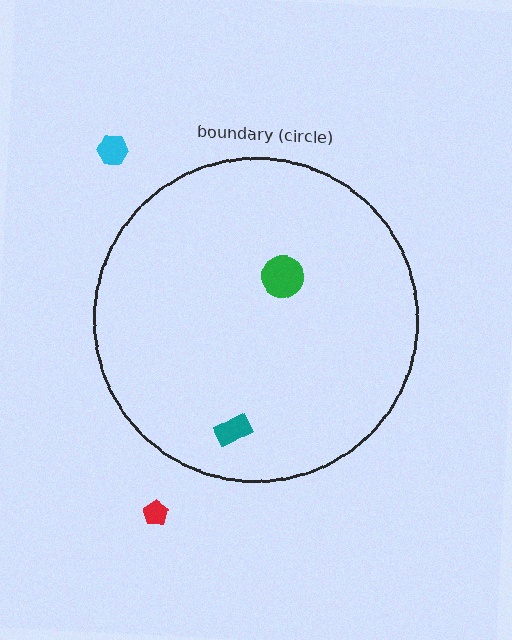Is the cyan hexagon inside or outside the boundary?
Outside.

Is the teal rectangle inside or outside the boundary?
Inside.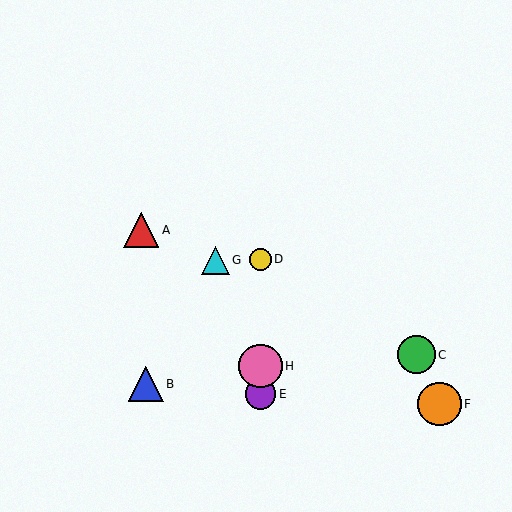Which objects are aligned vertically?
Objects D, E, H are aligned vertically.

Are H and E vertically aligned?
Yes, both are at x≈261.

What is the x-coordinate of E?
Object E is at x≈261.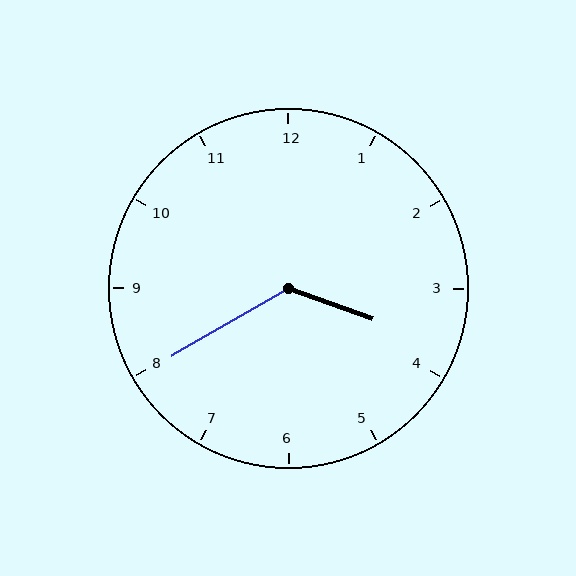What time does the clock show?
3:40.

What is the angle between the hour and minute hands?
Approximately 130 degrees.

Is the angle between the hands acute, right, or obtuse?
It is obtuse.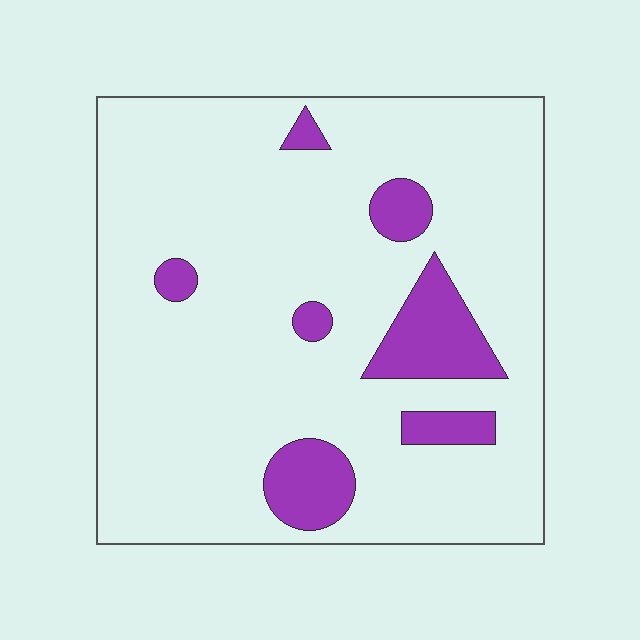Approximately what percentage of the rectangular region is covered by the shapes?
Approximately 15%.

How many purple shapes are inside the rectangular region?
7.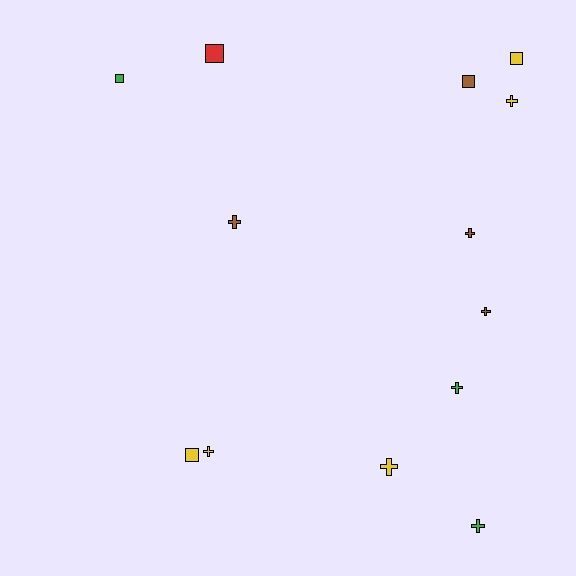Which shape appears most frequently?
Cross, with 8 objects.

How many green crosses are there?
There are 2 green crosses.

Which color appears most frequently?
Yellow, with 5 objects.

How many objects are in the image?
There are 13 objects.